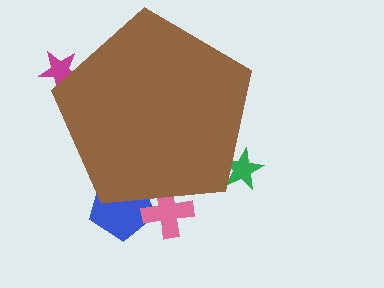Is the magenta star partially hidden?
Yes, the magenta star is partially hidden behind the brown pentagon.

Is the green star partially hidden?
Yes, the green star is partially hidden behind the brown pentagon.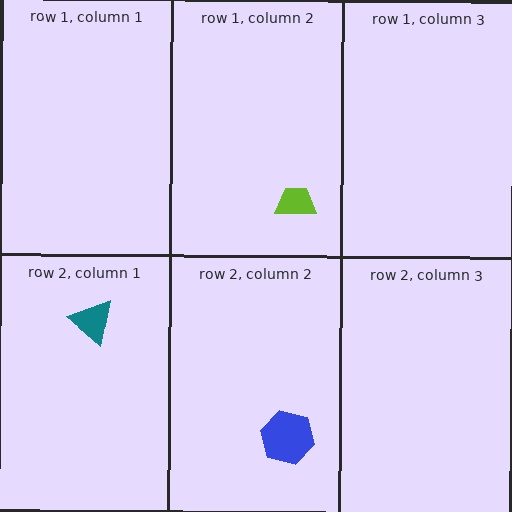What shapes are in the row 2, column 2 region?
The blue hexagon.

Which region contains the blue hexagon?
The row 2, column 2 region.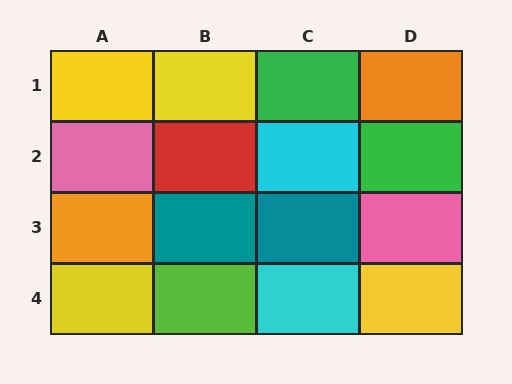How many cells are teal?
2 cells are teal.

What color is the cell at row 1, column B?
Yellow.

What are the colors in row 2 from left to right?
Pink, red, cyan, green.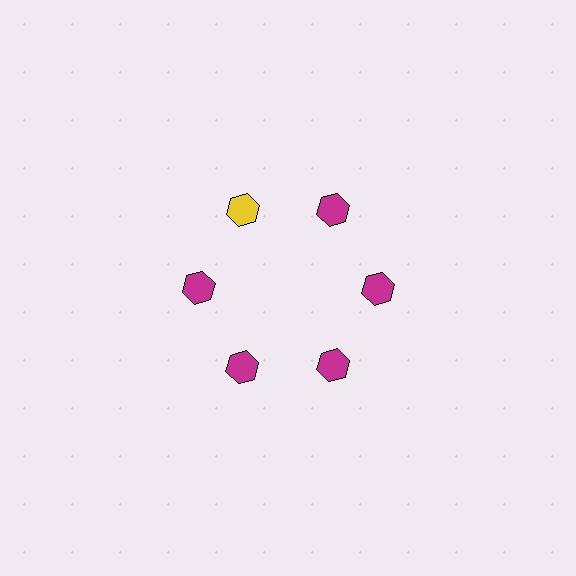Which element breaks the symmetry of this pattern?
The yellow hexagon at roughly the 11 o'clock position breaks the symmetry. All other shapes are magenta hexagons.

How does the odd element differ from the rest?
It has a different color: yellow instead of magenta.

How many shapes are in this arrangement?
There are 6 shapes arranged in a ring pattern.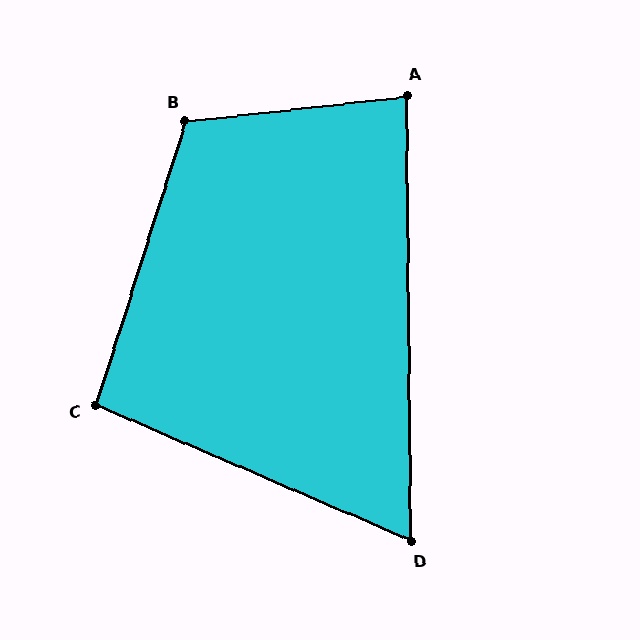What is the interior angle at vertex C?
Approximately 96 degrees (obtuse).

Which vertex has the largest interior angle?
B, at approximately 114 degrees.